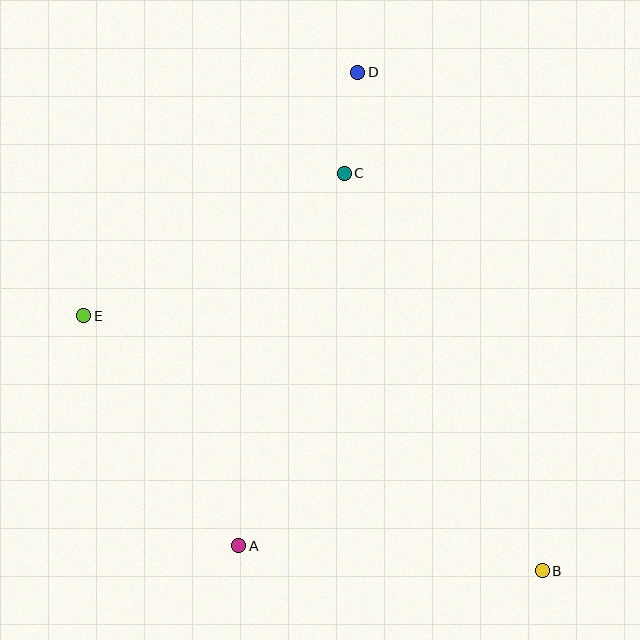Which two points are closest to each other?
Points C and D are closest to each other.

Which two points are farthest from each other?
Points B and D are farthest from each other.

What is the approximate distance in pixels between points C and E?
The distance between C and E is approximately 296 pixels.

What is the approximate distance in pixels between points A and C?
The distance between A and C is approximately 387 pixels.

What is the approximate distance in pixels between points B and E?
The distance between B and E is approximately 525 pixels.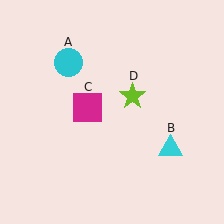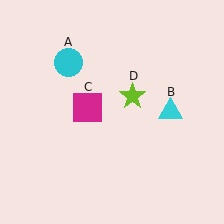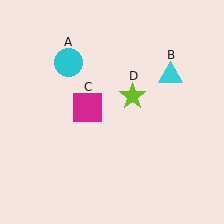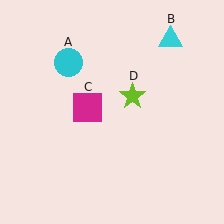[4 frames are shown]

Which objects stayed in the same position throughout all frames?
Cyan circle (object A) and magenta square (object C) and lime star (object D) remained stationary.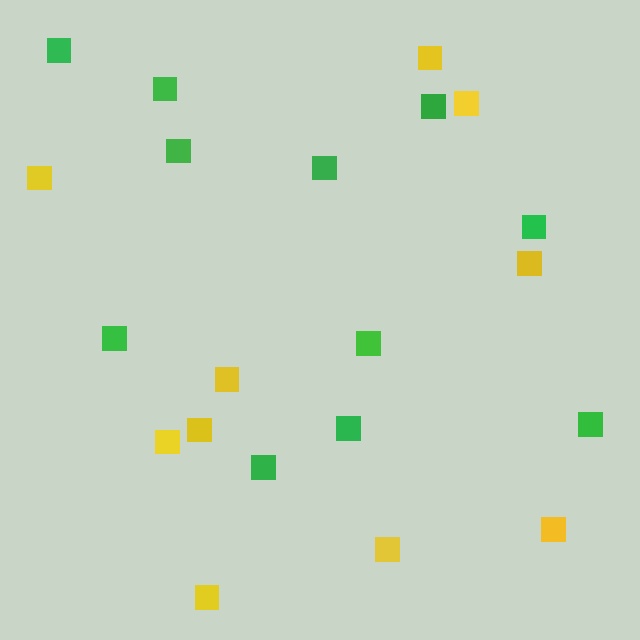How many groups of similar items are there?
There are 2 groups: one group of green squares (11) and one group of yellow squares (10).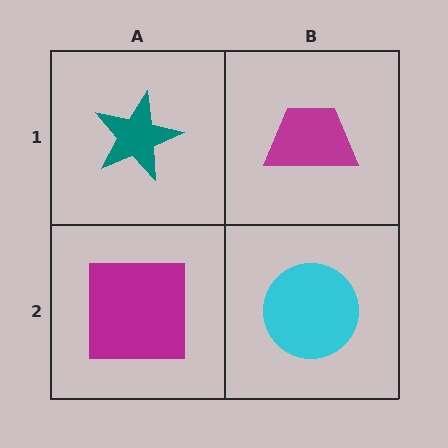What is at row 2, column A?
A magenta square.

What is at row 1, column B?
A magenta trapezoid.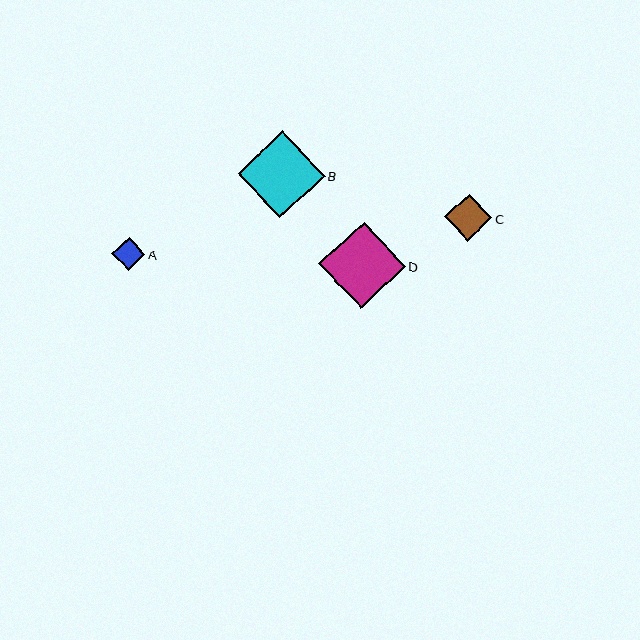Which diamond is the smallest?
Diamond A is the smallest with a size of approximately 33 pixels.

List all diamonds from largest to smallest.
From largest to smallest: B, D, C, A.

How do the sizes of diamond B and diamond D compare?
Diamond B and diamond D are approximately the same size.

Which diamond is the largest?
Diamond B is the largest with a size of approximately 87 pixels.